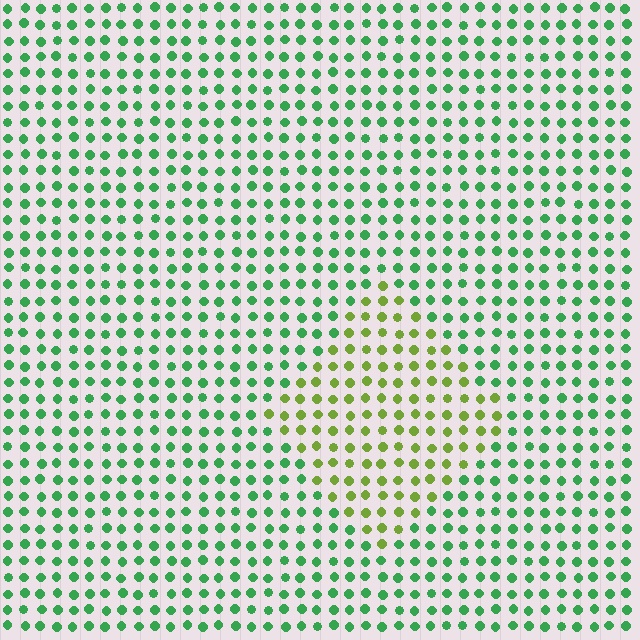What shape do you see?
I see a diamond.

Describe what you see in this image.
The image is filled with small green elements in a uniform arrangement. A diamond-shaped region is visible where the elements are tinted to a slightly different hue, forming a subtle color boundary.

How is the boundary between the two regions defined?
The boundary is defined purely by a slight shift in hue (about 46 degrees). Spacing, size, and orientation are identical on both sides.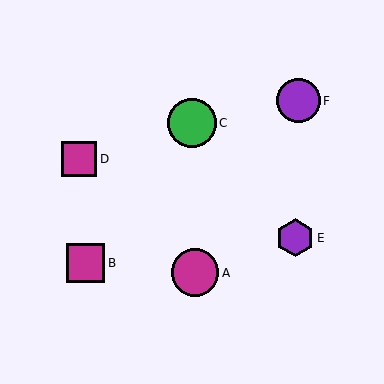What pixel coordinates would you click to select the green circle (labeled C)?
Click at (192, 123) to select the green circle C.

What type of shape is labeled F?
Shape F is a purple circle.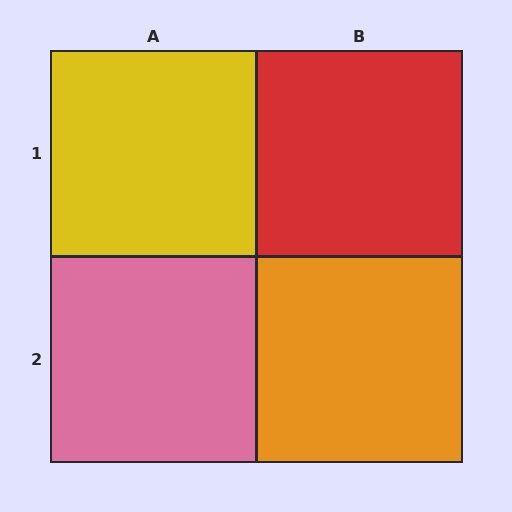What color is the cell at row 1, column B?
Red.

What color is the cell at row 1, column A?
Yellow.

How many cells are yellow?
1 cell is yellow.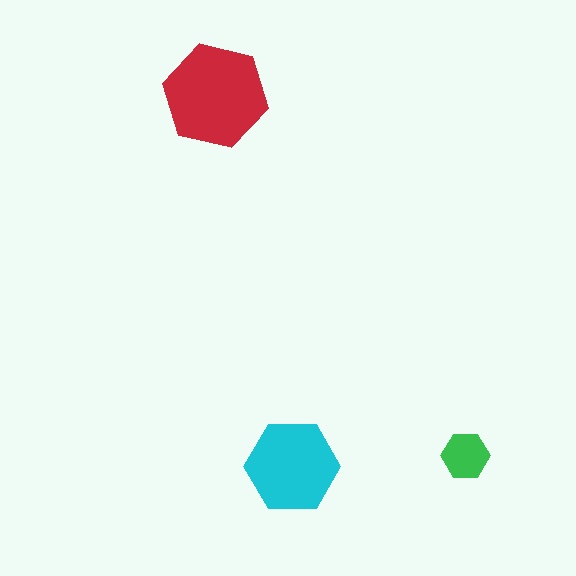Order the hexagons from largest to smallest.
the red one, the cyan one, the green one.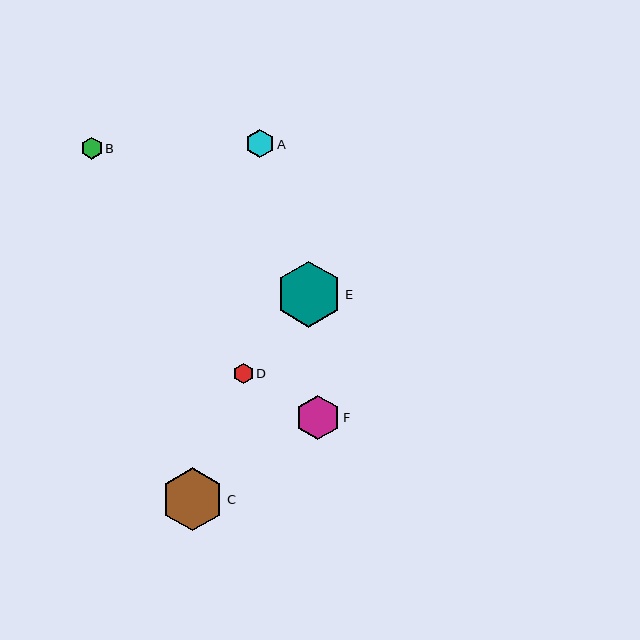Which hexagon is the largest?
Hexagon E is the largest with a size of approximately 66 pixels.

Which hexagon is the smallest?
Hexagon D is the smallest with a size of approximately 20 pixels.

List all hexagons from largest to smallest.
From largest to smallest: E, C, F, A, B, D.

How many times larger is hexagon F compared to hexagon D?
Hexagon F is approximately 2.2 times the size of hexagon D.